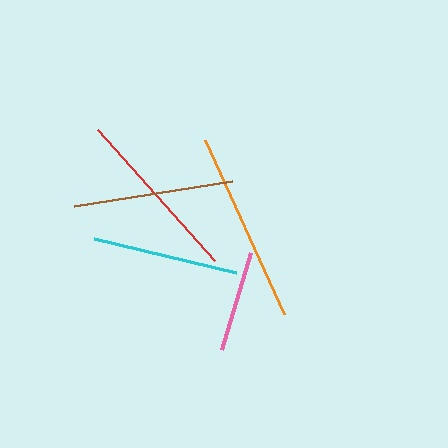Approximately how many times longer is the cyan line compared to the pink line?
The cyan line is approximately 1.4 times the length of the pink line.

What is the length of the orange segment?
The orange segment is approximately 192 pixels long.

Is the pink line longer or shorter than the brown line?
The brown line is longer than the pink line.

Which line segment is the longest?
The orange line is the longest at approximately 192 pixels.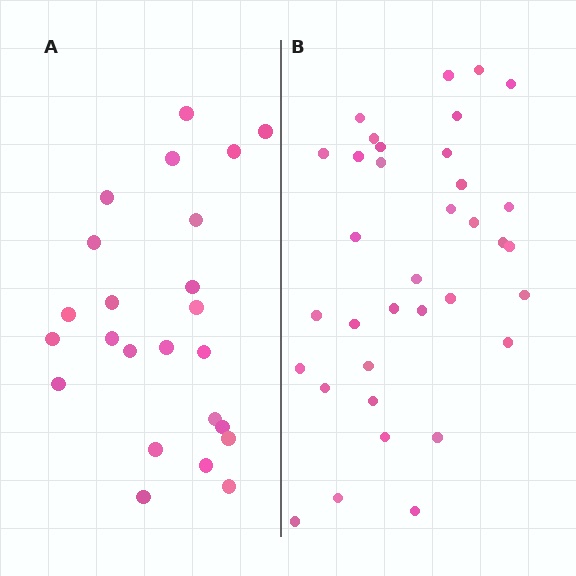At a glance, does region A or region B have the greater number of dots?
Region B (the right region) has more dots.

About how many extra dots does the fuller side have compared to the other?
Region B has roughly 12 or so more dots than region A.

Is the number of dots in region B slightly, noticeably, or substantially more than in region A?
Region B has substantially more. The ratio is roughly 1.5 to 1.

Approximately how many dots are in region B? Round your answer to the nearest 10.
About 40 dots. (The exact count is 35, which rounds to 40.)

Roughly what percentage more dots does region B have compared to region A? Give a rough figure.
About 45% more.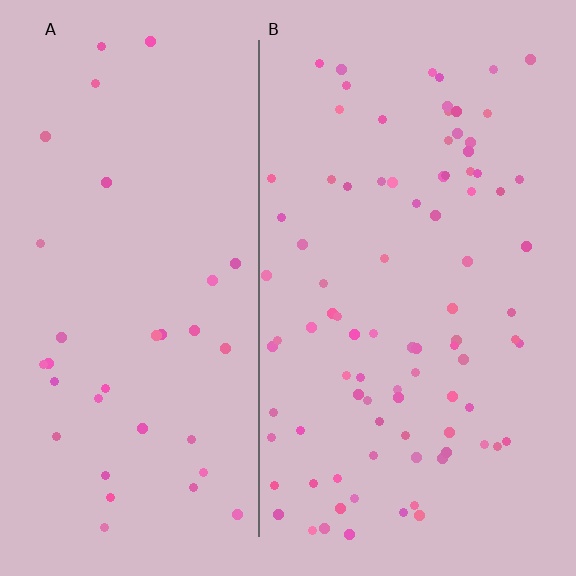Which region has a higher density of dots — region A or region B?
B (the right).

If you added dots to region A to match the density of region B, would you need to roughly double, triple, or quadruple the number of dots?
Approximately triple.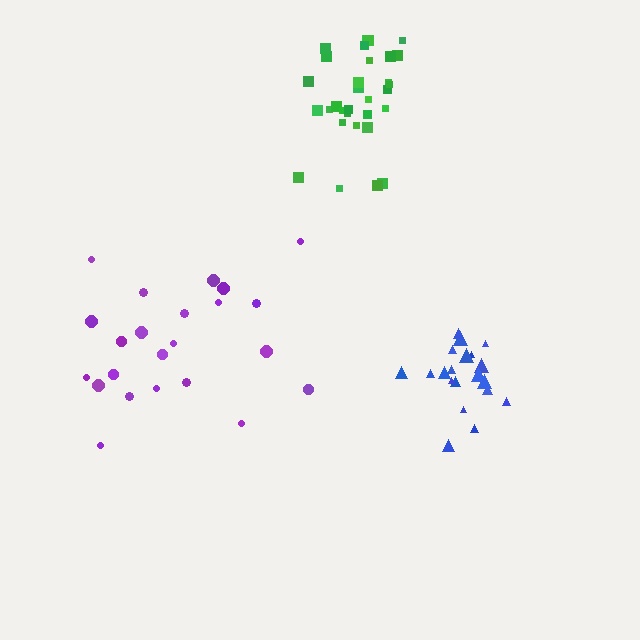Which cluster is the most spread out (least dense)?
Purple.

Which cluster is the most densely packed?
Blue.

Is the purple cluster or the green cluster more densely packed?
Green.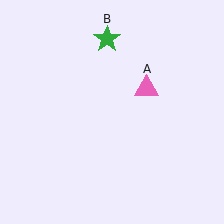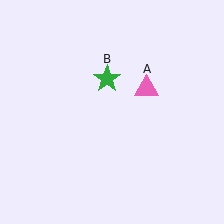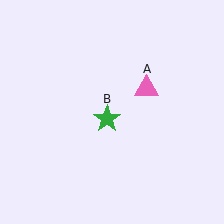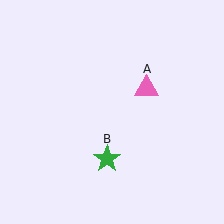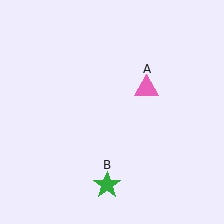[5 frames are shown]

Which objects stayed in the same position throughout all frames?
Pink triangle (object A) remained stationary.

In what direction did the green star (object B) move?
The green star (object B) moved down.